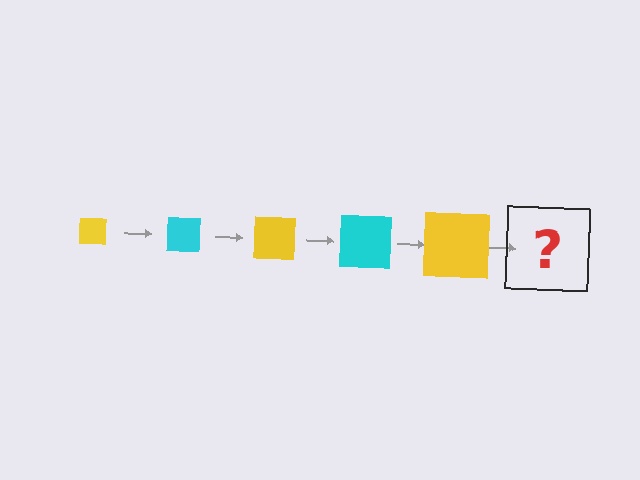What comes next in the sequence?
The next element should be a cyan square, larger than the previous one.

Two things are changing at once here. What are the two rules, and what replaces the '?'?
The two rules are that the square grows larger each step and the color cycles through yellow and cyan. The '?' should be a cyan square, larger than the previous one.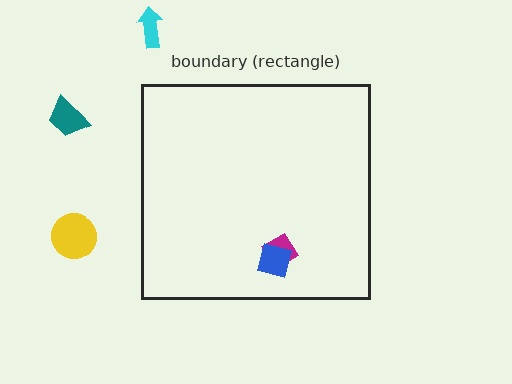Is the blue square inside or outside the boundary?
Inside.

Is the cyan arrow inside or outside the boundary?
Outside.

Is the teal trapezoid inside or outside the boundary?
Outside.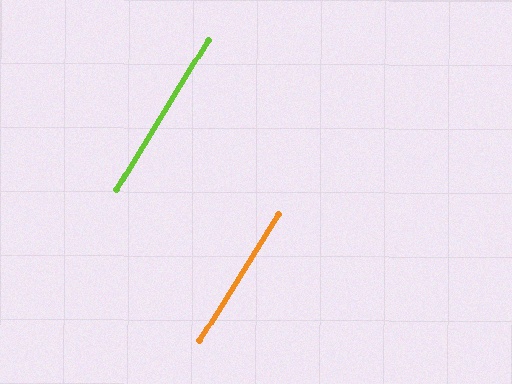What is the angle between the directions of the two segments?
Approximately 0 degrees.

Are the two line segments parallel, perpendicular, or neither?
Parallel — their directions differ by only 0.2°.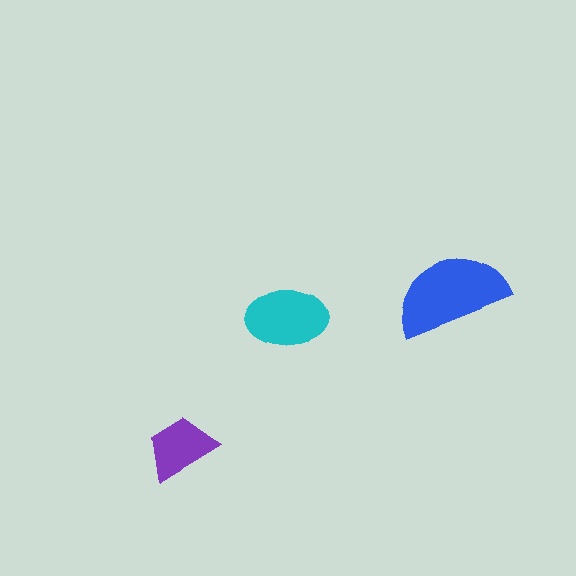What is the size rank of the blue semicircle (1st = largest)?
1st.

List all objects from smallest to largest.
The purple trapezoid, the cyan ellipse, the blue semicircle.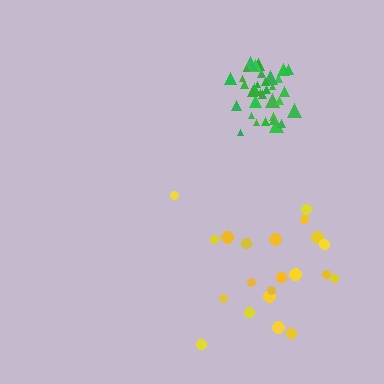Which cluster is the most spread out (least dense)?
Yellow.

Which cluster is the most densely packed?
Green.